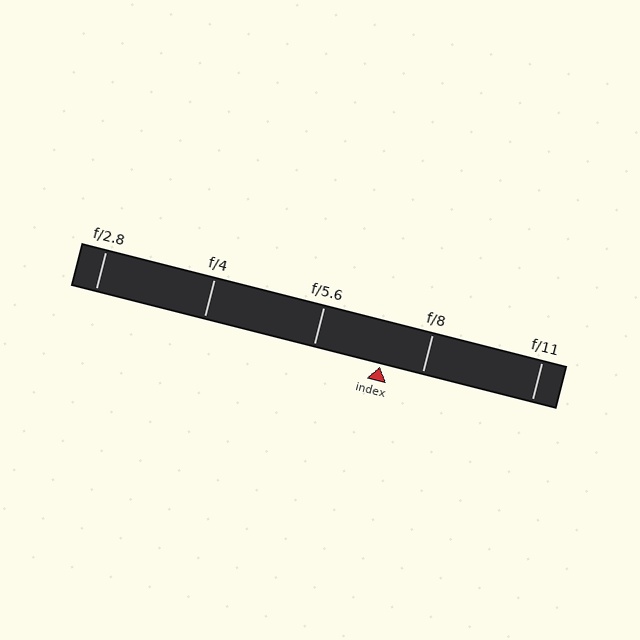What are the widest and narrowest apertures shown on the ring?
The widest aperture shown is f/2.8 and the narrowest is f/11.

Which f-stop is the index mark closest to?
The index mark is closest to f/8.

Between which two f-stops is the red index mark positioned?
The index mark is between f/5.6 and f/8.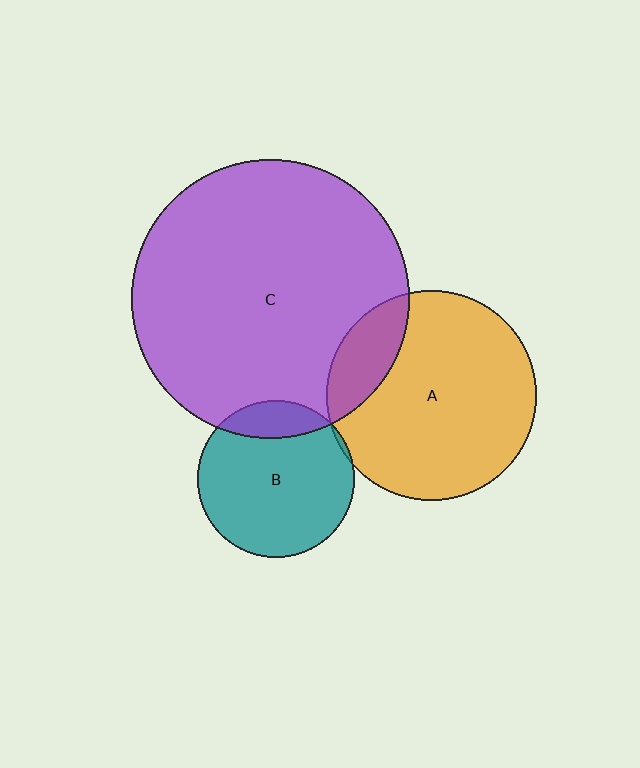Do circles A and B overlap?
Yes.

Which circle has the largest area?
Circle C (purple).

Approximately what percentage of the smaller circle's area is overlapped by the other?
Approximately 5%.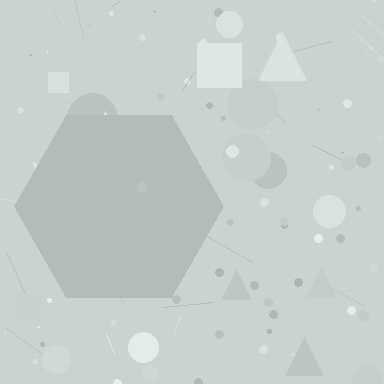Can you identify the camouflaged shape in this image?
The camouflaged shape is a hexagon.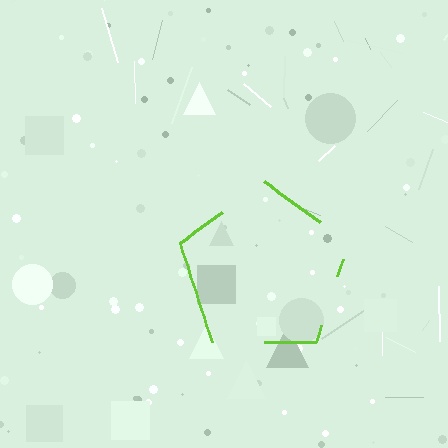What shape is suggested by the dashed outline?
The dashed outline suggests a pentagon.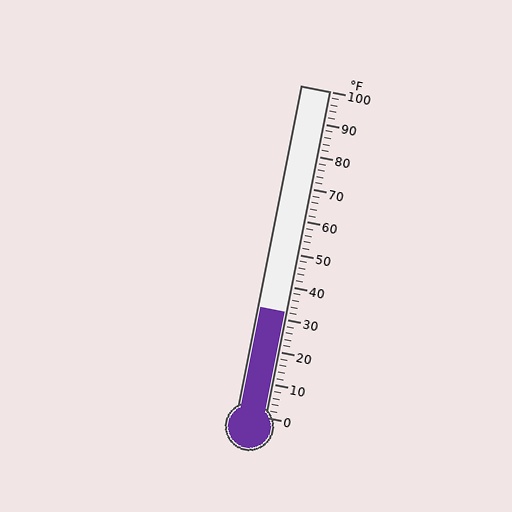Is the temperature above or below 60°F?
The temperature is below 60°F.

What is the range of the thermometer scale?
The thermometer scale ranges from 0°F to 100°F.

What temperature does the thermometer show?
The thermometer shows approximately 32°F.